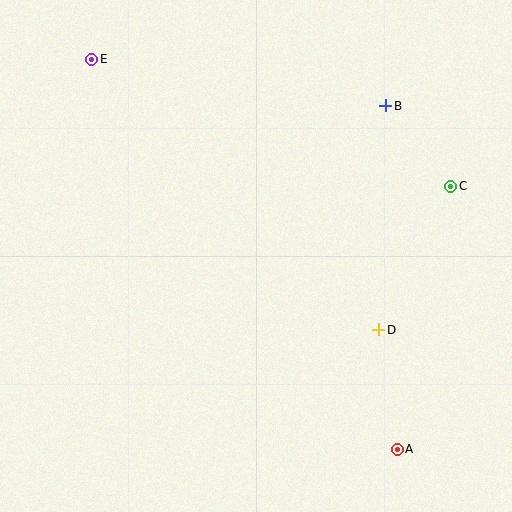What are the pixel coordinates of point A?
Point A is at (397, 449).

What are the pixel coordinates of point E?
Point E is at (92, 59).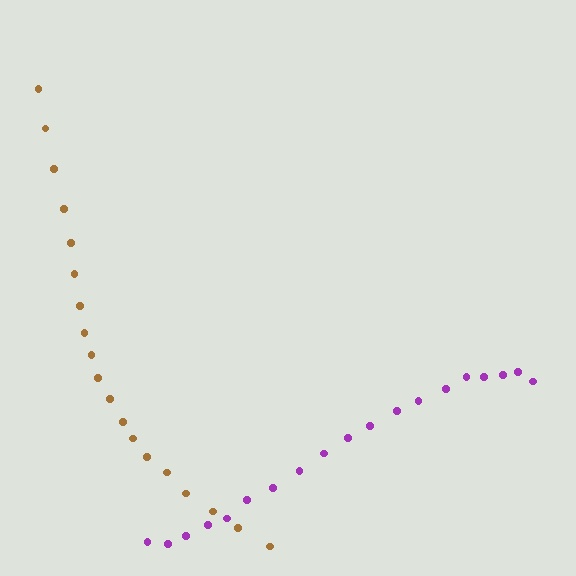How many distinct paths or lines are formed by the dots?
There are 2 distinct paths.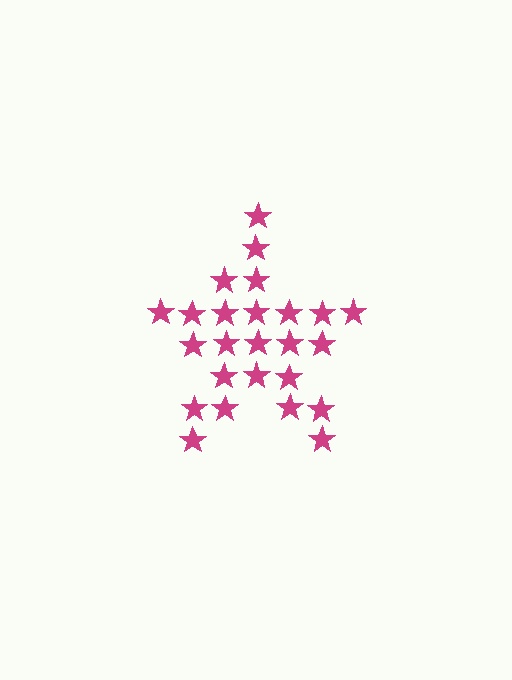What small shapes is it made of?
It is made of small stars.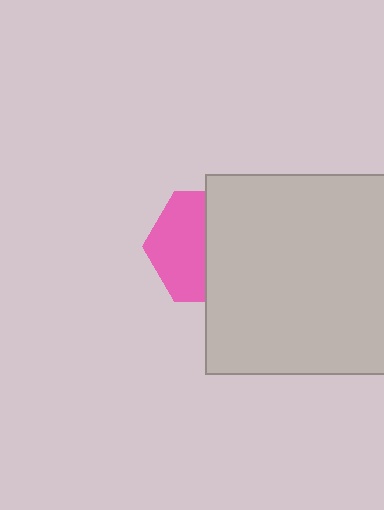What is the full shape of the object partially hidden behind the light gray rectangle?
The partially hidden object is a pink hexagon.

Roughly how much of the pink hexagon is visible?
About half of it is visible (roughly 49%).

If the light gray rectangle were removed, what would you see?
You would see the complete pink hexagon.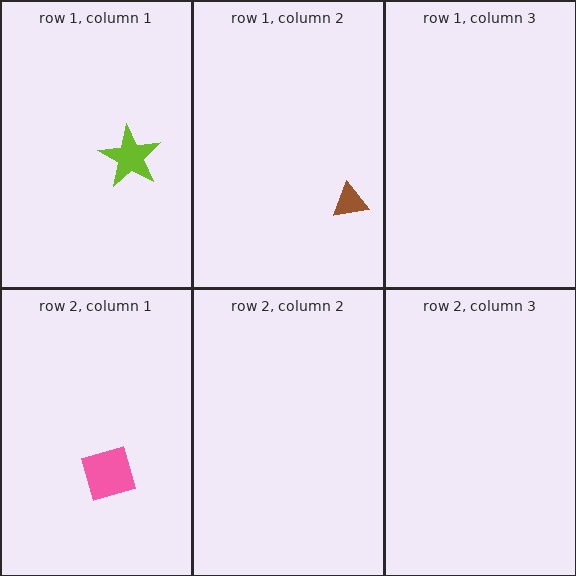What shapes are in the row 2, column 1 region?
The pink square.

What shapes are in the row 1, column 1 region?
The lime star.